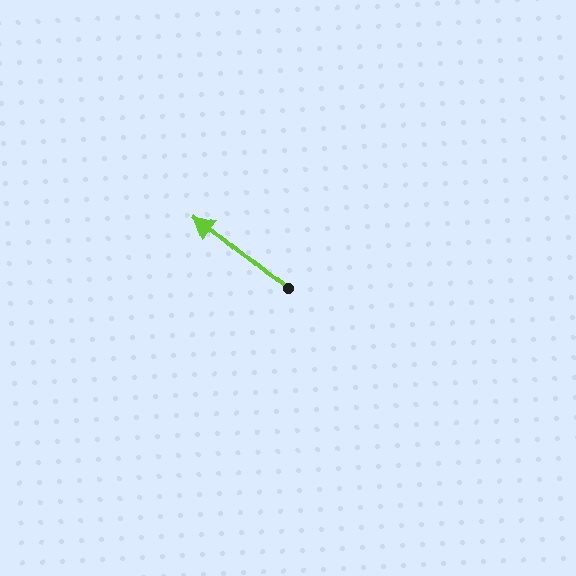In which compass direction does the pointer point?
Northwest.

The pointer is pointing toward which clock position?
Roughly 10 o'clock.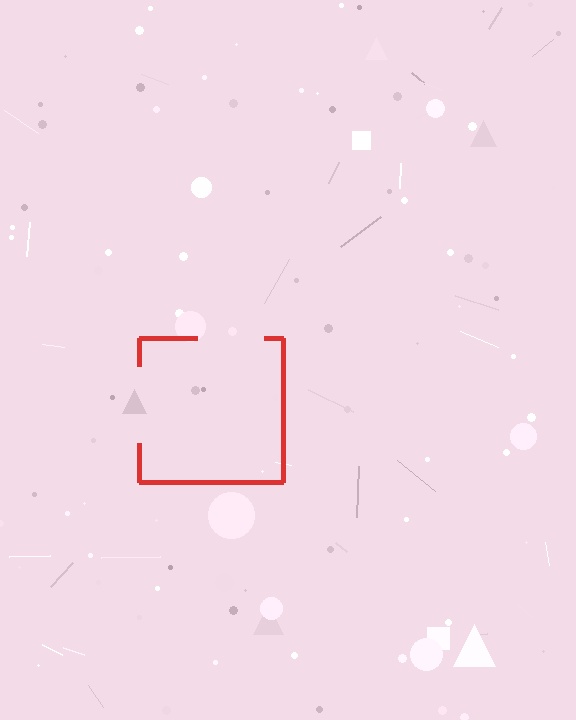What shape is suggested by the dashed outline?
The dashed outline suggests a square.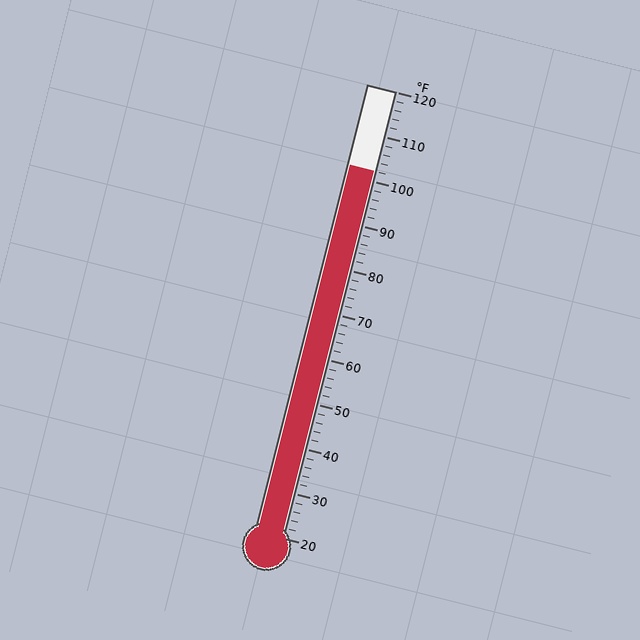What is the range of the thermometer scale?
The thermometer scale ranges from 20°F to 120°F.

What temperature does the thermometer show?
The thermometer shows approximately 102°F.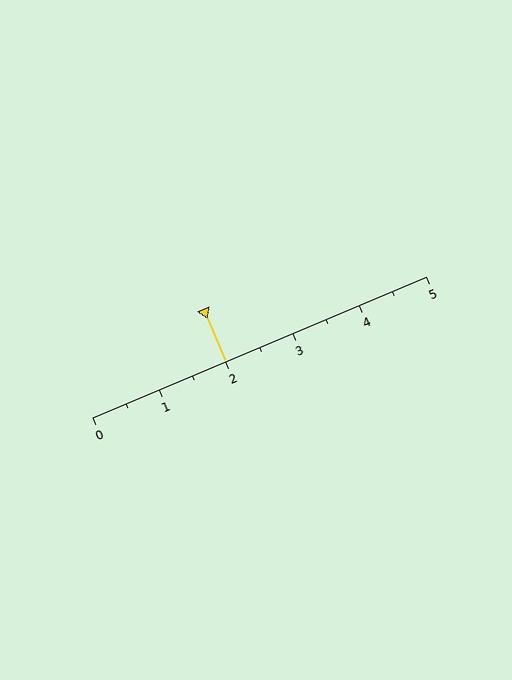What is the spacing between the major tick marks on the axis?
The major ticks are spaced 1 apart.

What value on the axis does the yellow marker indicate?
The marker indicates approximately 2.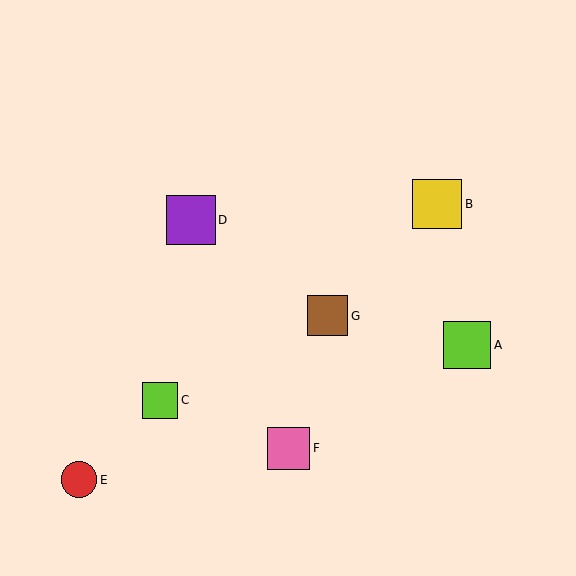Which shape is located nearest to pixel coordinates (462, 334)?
The lime square (labeled A) at (467, 345) is nearest to that location.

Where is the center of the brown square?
The center of the brown square is at (327, 316).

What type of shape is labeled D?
Shape D is a purple square.